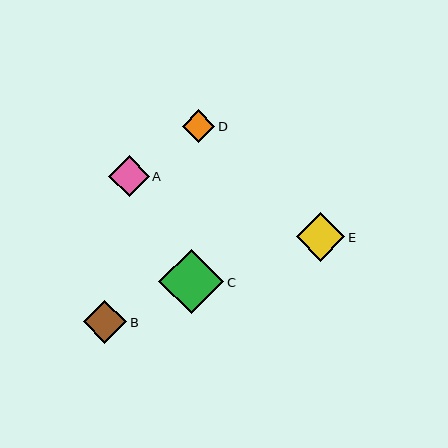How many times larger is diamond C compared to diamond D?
Diamond C is approximately 2.0 times the size of diamond D.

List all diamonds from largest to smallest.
From largest to smallest: C, E, B, A, D.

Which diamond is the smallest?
Diamond D is the smallest with a size of approximately 32 pixels.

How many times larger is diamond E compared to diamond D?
Diamond E is approximately 1.5 times the size of diamond D.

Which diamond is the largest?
Diamond C is the largest with a size of approximately 65 pixels.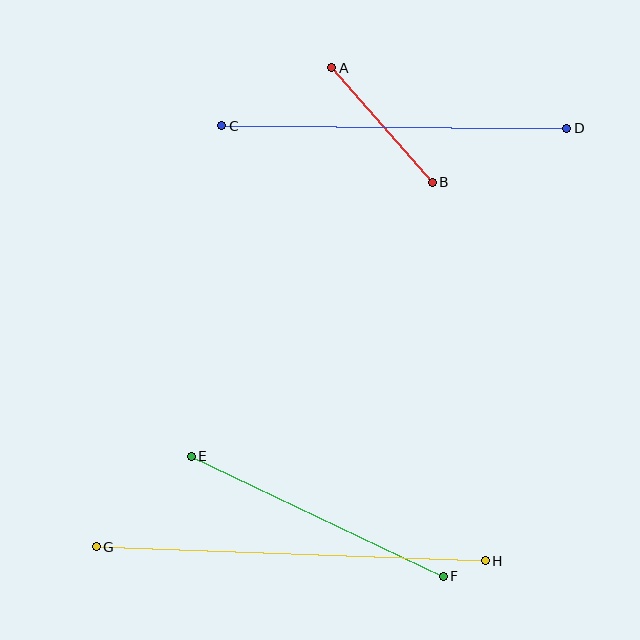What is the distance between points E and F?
The distance is approximately 279 pixels.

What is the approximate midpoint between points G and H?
The midpoint is at approximately (291, 554) pixels.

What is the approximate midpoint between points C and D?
The midpoint is at approximately (394, 127) pixels.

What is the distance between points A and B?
The distance is approximately 152 pixels.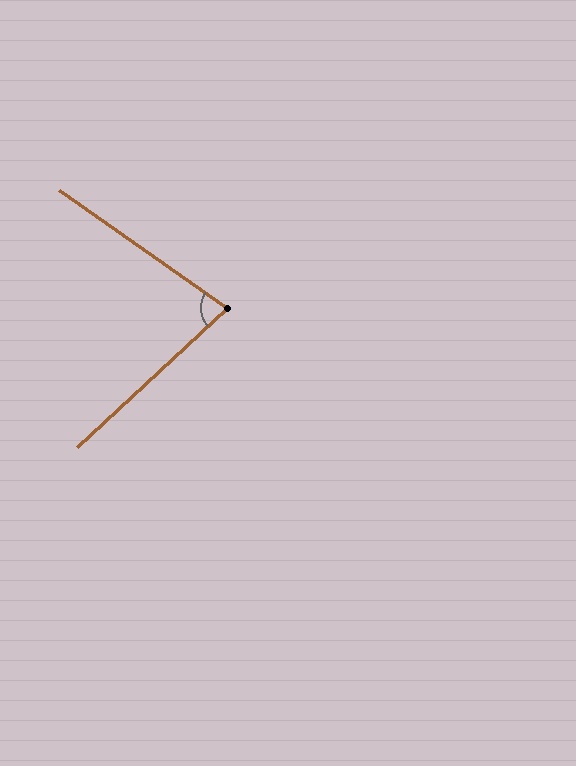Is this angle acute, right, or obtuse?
It is acute.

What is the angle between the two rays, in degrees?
Approximately 78 degrees.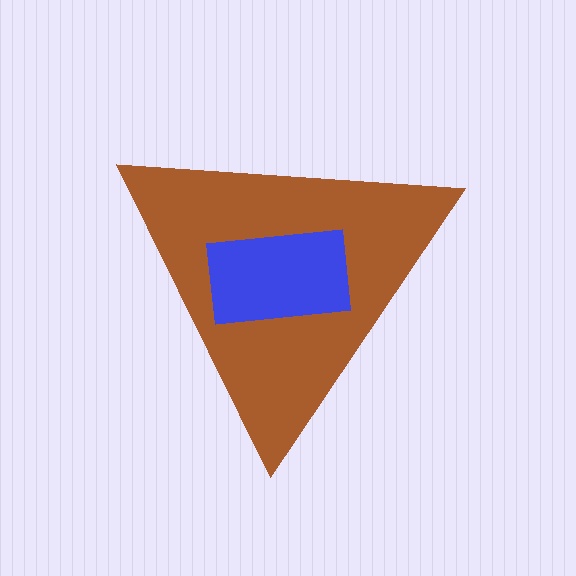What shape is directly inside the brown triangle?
The blue rectangle.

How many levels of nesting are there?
2.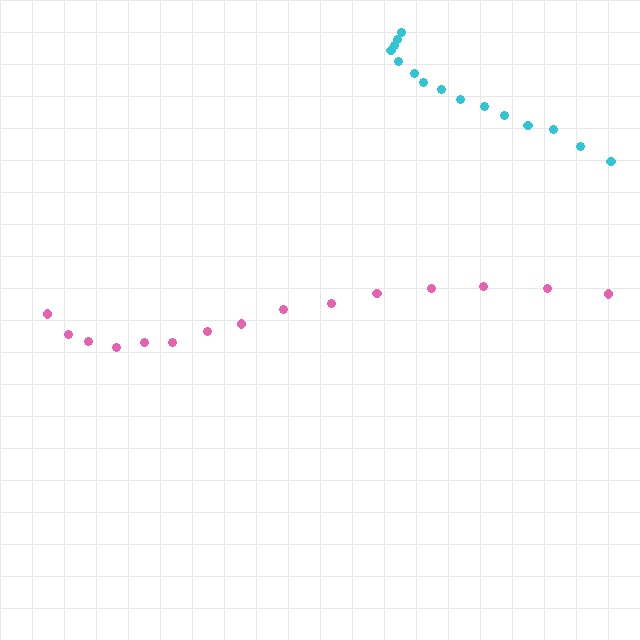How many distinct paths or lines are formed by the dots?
There are 2 distinct paths.